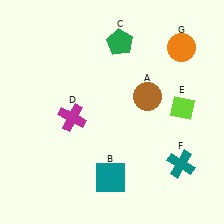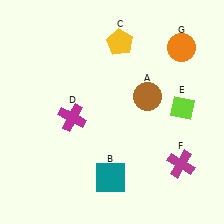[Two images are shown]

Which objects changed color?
C changed from green to yellow. F changed from teal to magenta.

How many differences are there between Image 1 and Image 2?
There are 2 differences between the two images.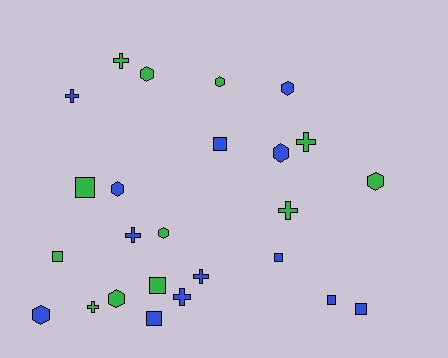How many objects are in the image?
There are 25 objects.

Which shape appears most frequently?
Hexagon, with 9 objects.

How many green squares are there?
There are 3 green squares.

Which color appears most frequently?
Blue, with 13 objects.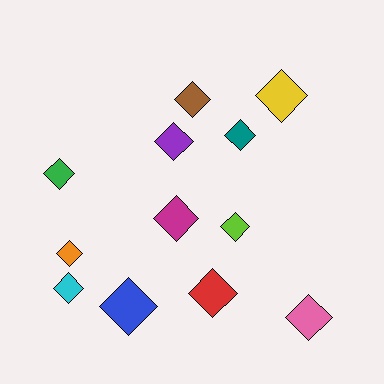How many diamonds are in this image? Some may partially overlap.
There are 12 diamonds.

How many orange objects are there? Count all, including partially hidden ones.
There is 1 orange object.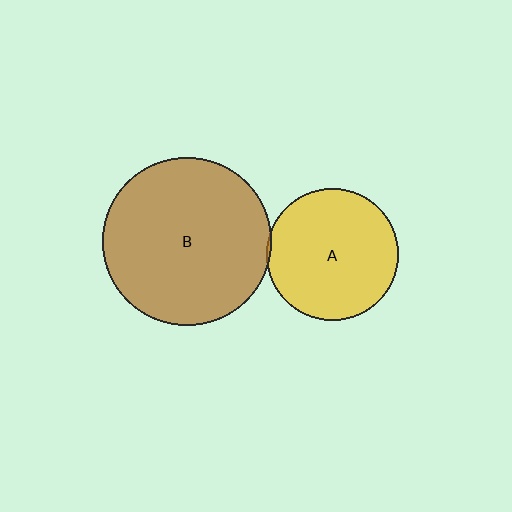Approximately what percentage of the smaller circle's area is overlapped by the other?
Approximately 5%.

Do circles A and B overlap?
Yes.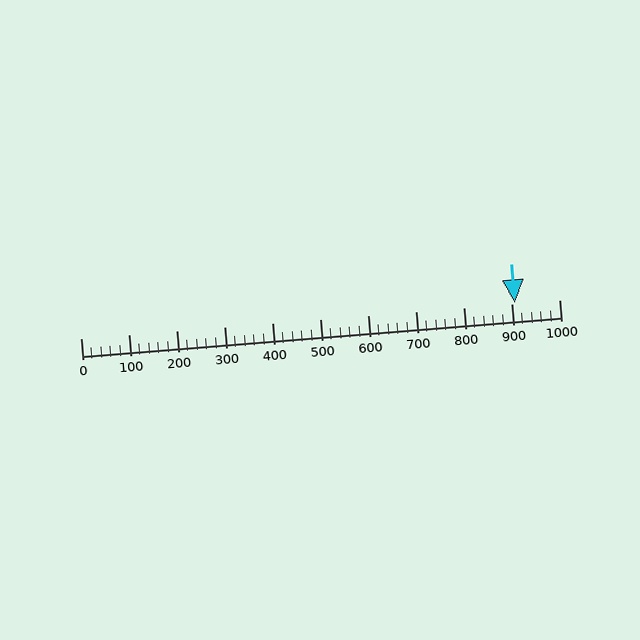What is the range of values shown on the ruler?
The ruler shows values from 0 to 1000.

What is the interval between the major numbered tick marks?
The major tick marks are spaced 100 units apart.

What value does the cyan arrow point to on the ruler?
The cyan arrow points to approximately 907.